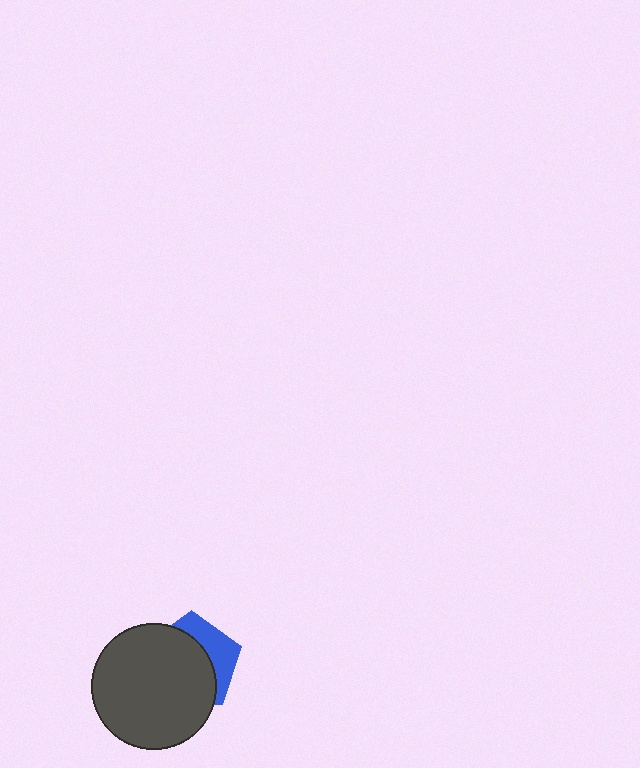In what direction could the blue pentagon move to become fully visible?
The blue pentagon could move toward the upper-right. That would shift it out from behind the dark gray circle entirely.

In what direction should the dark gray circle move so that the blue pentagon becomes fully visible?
The dark gray circle should move toward the lower-left. That is the shortest direction to clear the overlap and leave the blue pentagon fully visible.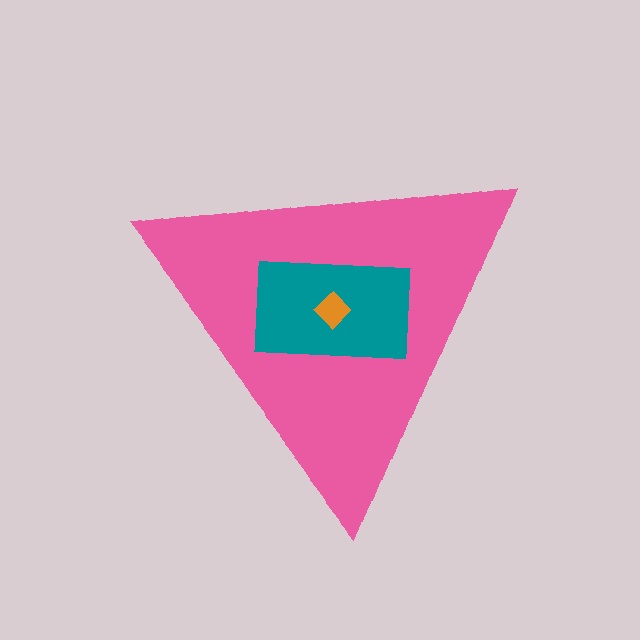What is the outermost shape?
The pink triangle.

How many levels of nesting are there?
3.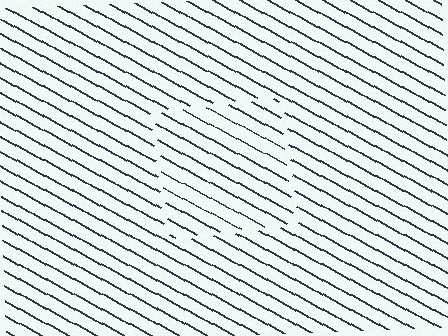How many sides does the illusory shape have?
4 sides — the line-ends trace a square.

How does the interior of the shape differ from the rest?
The interior of the shape contains the same grating, shifted by half a period — the contour is defined by the phase discontinuity where line-ends from the inner and outer gratings abut.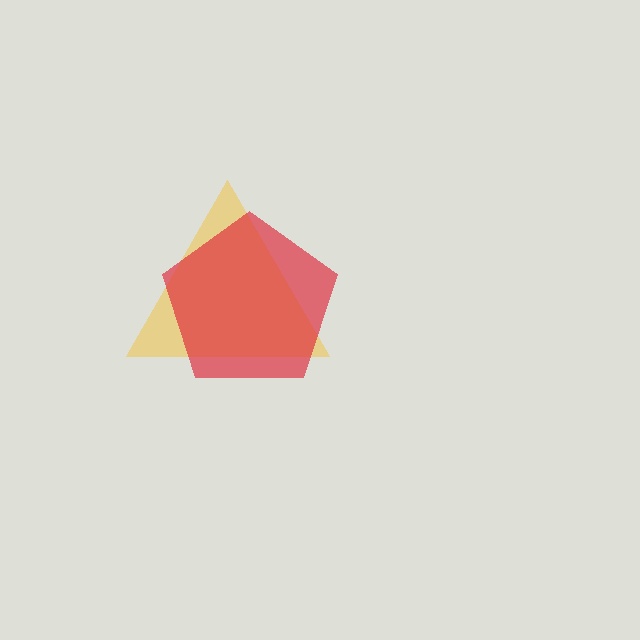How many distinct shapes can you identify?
There are 2 distinct shapes: a yellow triangle, a red pentagon.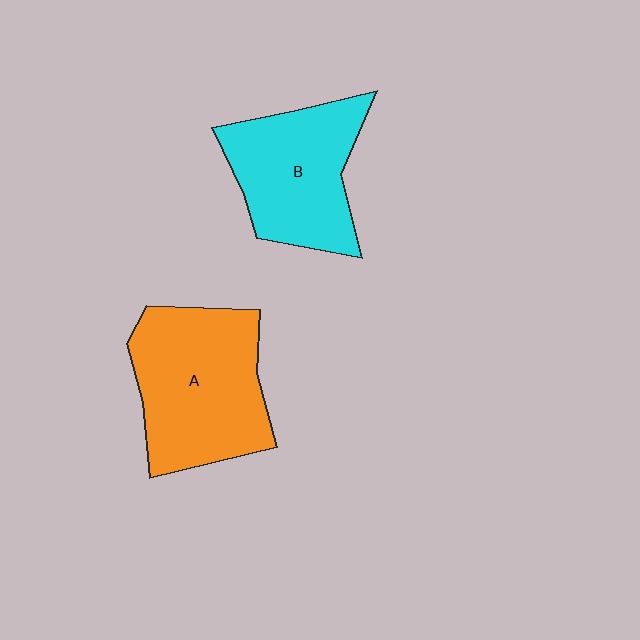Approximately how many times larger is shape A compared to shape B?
Approximately 1.2 times.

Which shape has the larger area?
Shape A (orange).